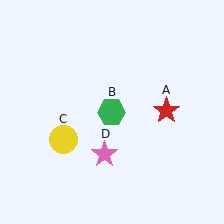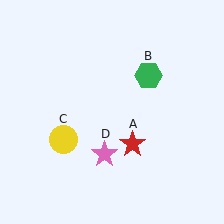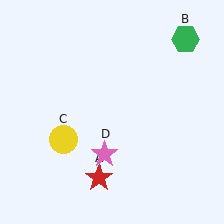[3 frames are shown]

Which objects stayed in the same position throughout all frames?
Yellow circle (object C) and pink star (object D) remained stationary.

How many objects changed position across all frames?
2 objects changed position: red star (object A), green hexagon (object B).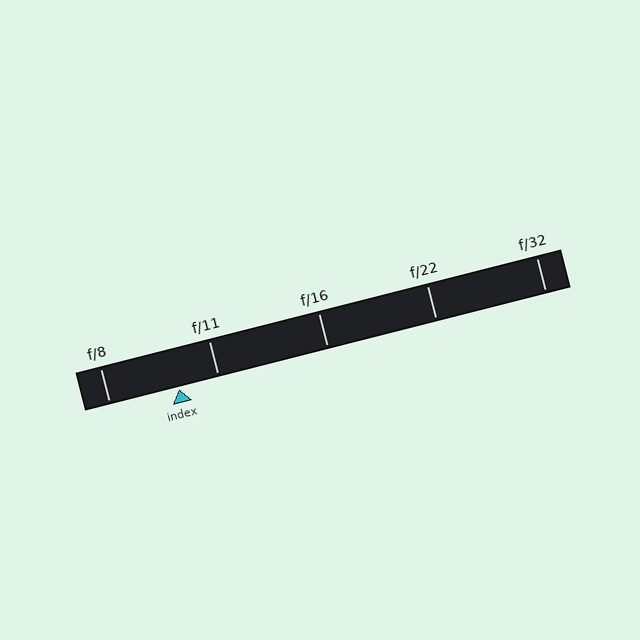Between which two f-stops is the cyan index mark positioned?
The index mark is between f/8 and f/11.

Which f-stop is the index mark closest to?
The index mark is closest to f/11.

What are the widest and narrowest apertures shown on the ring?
The widest aperture shown is f/8 and the narrowest is f/32.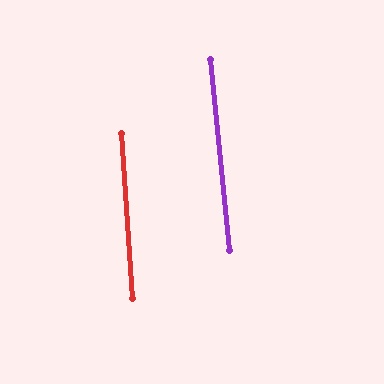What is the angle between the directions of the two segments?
Approximately 2 degrees.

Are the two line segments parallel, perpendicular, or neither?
Parallel — their directions differ by only 1.8°.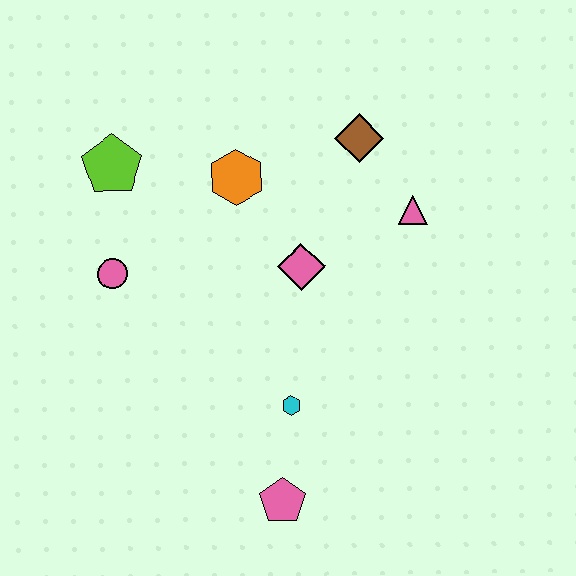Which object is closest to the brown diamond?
The pink triangle is closest to the brown diamond.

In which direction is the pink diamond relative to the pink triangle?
The pink diamond is to the left of the pink triangle.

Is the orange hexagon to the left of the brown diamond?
Yes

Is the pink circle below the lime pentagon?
Yes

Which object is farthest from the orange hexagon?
The pink pentagon is farthest from the orange hexagon.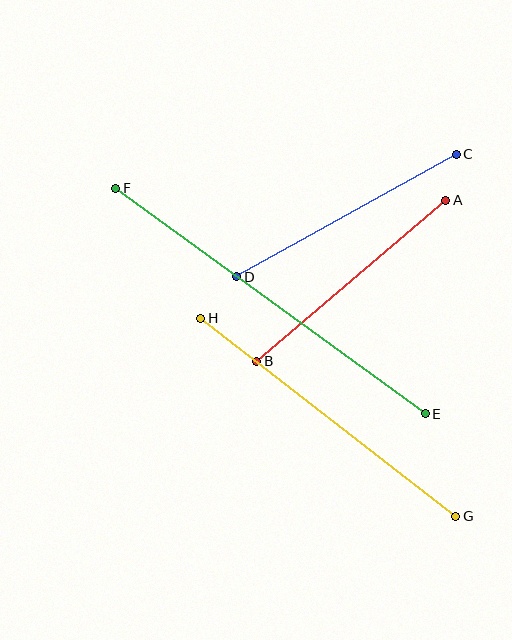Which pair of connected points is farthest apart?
Points E and F are farthest apart.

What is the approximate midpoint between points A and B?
The midpoint is at approximately (351, 281) pixels.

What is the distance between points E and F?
The distance is approximately 383 pixels.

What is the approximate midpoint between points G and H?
The midpoint is at approximately (328, 417) pixels.